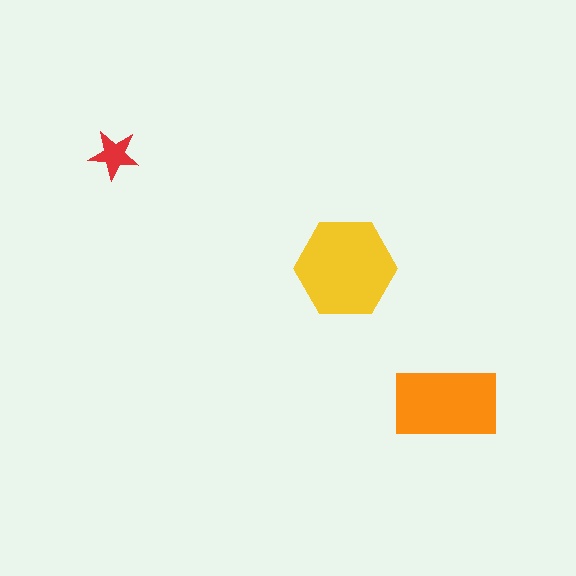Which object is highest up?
The red star is topmost.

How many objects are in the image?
There are 3 objects in the image.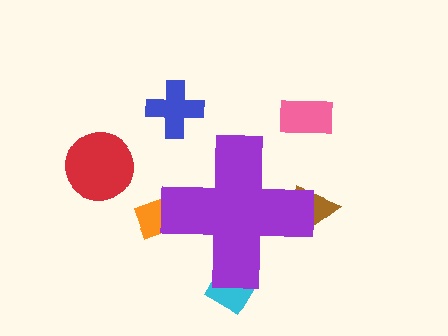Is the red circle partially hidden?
No, the red circle is fully visible.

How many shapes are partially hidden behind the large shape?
3 shapes are partially hidden.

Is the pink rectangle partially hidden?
No, the pink rectangle is fully visible.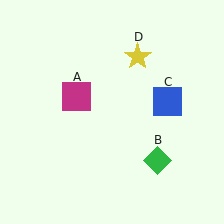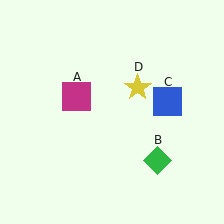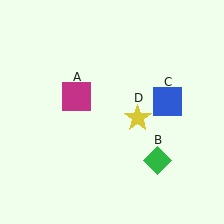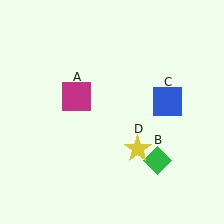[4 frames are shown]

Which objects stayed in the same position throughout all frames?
Magenta square (object A) and green diamond (object B) and blue square (object C) remained stationary.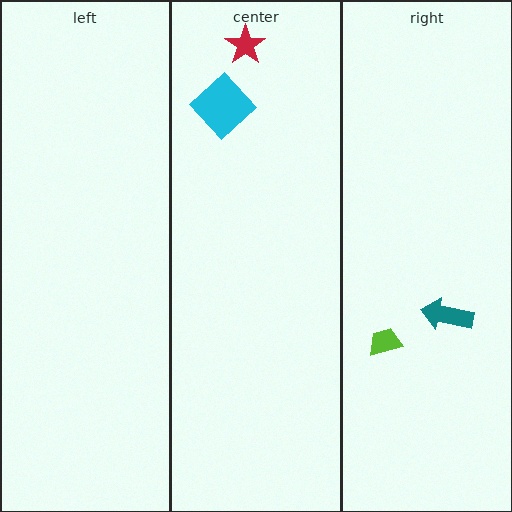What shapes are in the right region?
The teal arrow, the lime trapezoid.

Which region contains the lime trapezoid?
The right region.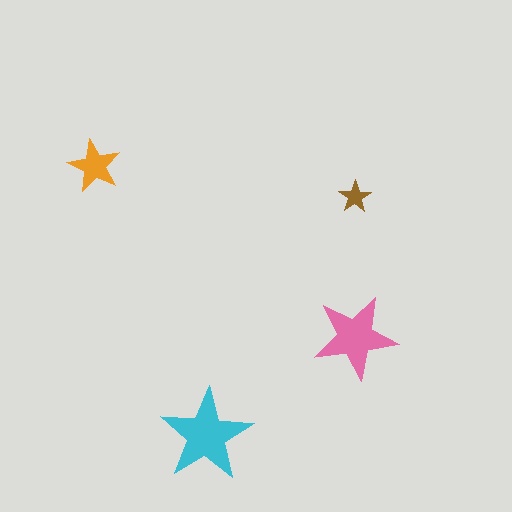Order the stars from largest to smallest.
the cyan one, the pink one, the orange one, the brown one.